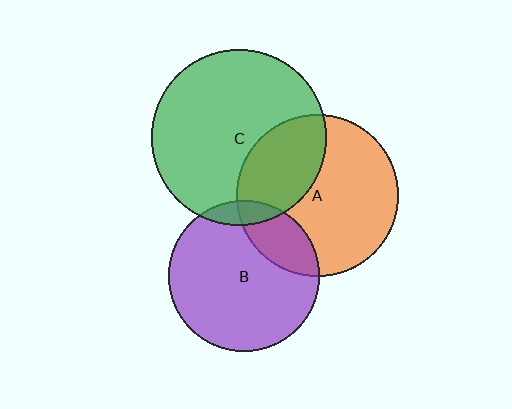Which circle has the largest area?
Circle C (green).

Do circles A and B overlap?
Yes.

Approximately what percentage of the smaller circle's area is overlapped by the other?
Approximately 20%.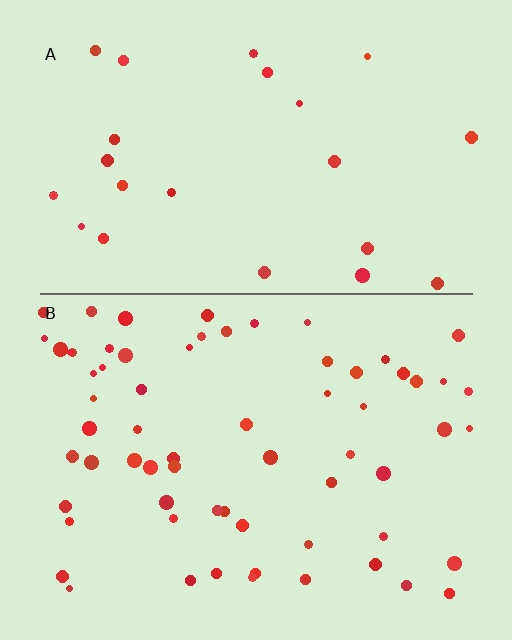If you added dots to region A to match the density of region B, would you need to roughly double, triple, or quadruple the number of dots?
Approximately triple.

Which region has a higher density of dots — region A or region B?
B (the bottom).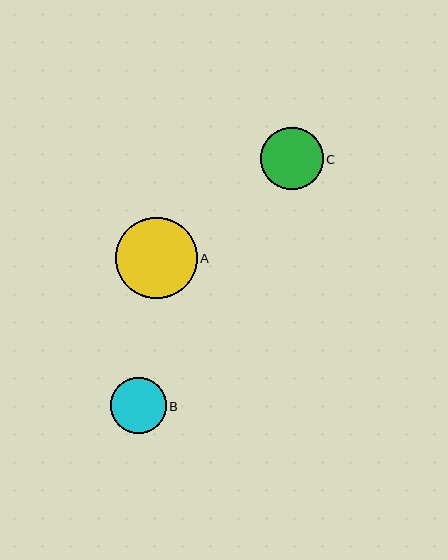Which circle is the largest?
Circle A is the largest with a size of approximately 81 pixels.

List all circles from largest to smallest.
From largest to smallest: A, C, B.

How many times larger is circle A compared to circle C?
Circle A is approximately 1.3 times the size of circle C.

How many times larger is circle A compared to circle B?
Circle A is approximately 1.5 times the size of circle B.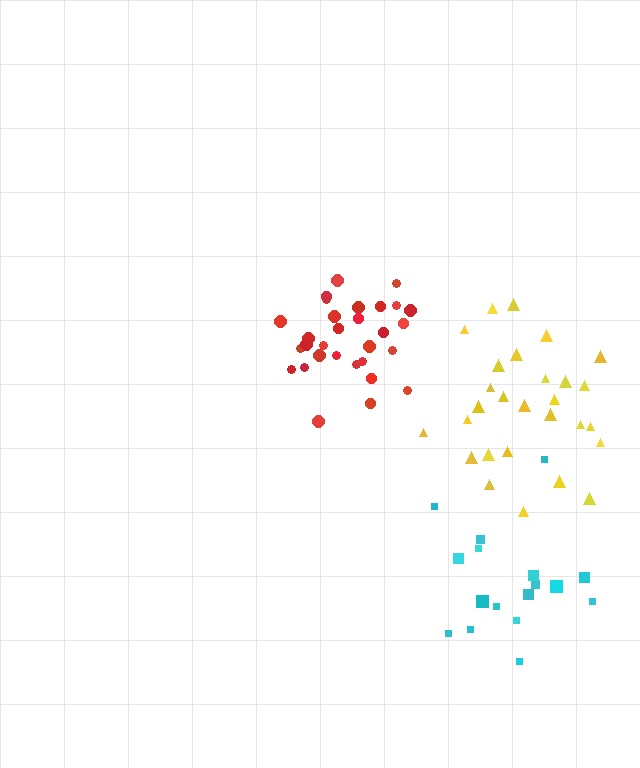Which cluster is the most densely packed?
Red.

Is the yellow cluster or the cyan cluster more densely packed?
Yellow.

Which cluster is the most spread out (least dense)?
Cyan.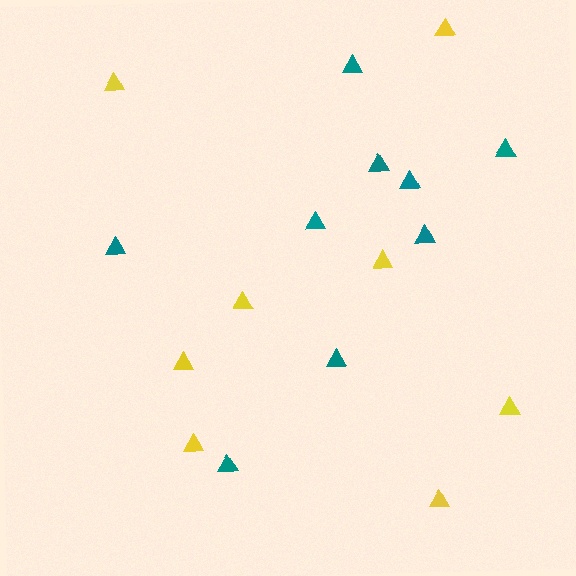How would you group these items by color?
There are 2 groups: one group of yellow triangles (8) and one group of teal triangles (9).